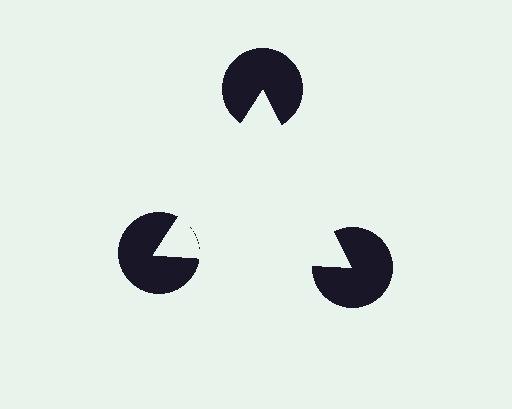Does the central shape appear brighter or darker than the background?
It typically appears slightly brighter than the background, even though no actual brightness change is drawn.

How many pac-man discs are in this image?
There are 3 — one at each vertex of the illusory triangle.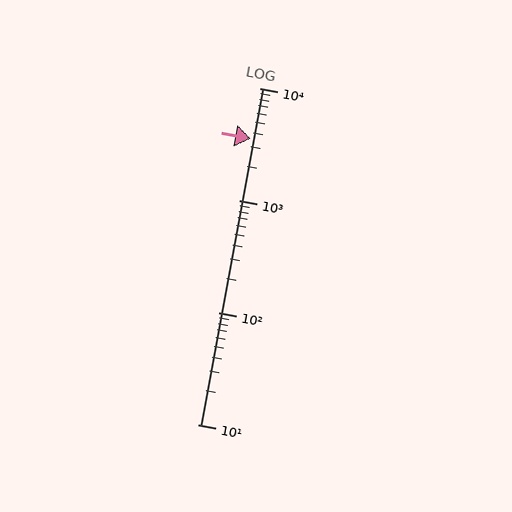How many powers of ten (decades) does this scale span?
The scale spans 3 decades, from 10 to 10000.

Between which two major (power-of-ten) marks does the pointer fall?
The pointer is between 1000 and 10000.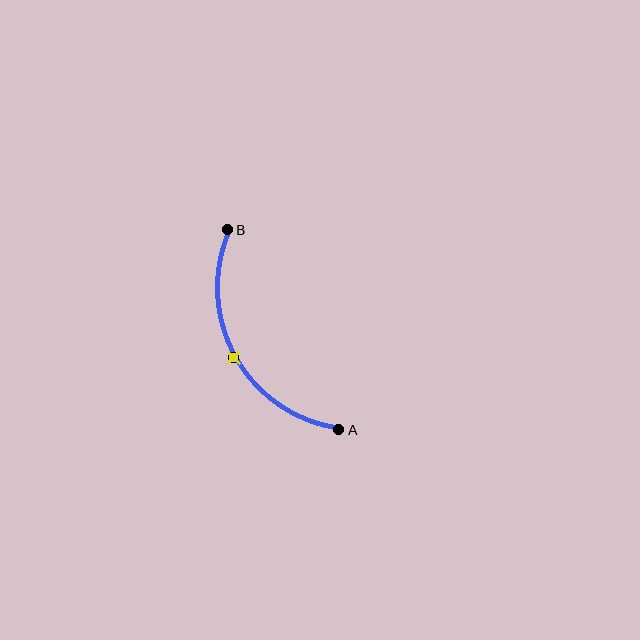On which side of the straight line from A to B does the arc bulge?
The arc bulges to the left of the straight line connecting A and B.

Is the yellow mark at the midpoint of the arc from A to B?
Yes. The yellow mark lies on the arc at equal arc-length from both A and B — it is the arc midpoint.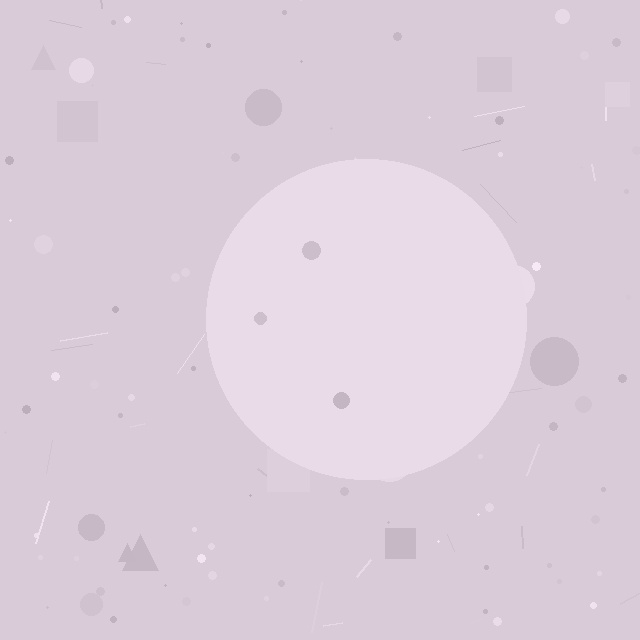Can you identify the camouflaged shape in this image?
The camouflaged shape is a circle.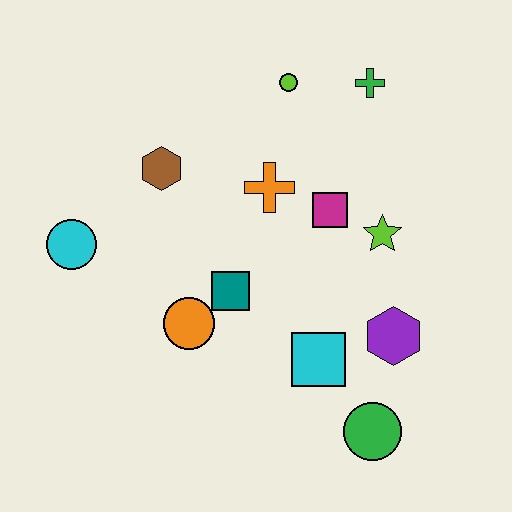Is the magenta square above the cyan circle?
Yes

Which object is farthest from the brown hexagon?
The green circle is farthest from the brown hexagon.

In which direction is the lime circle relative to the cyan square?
The lime circle is above the cyan square.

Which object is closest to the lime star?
The magenta square is closest to the lime star.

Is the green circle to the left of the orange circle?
No